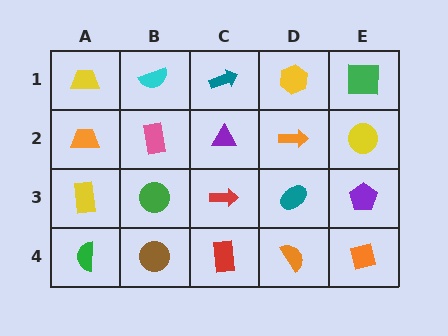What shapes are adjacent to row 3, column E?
A yellow circle (row 2, column E), an orange square (row 4, column E), a teal ellipse (row 3, column D).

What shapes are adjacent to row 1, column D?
An orange arrow (row 2, column D), a teal arrow (row 1, column C), a green square (row 1, column E).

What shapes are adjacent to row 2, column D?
A yellow hexagon (row 1, column D), a teal ellipse (row 3, column D), a purple triangle (row 2, column C), a yellow circle (row 2, column E).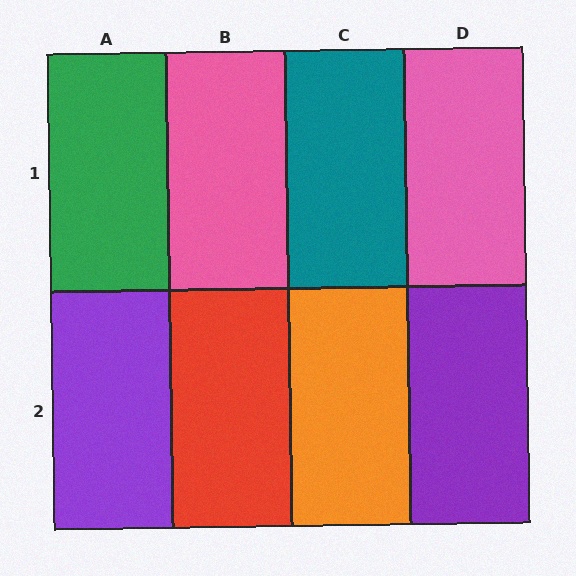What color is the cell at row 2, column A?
Purple.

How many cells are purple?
2 cells are purple.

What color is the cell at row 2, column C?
Orange.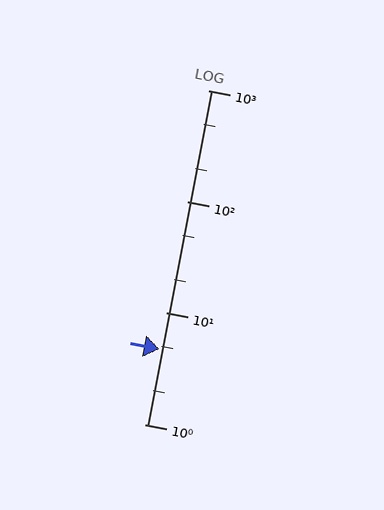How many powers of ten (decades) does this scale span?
The scale spans 3 decades, from 1 to 1000.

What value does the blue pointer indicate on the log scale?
The pointer indicates approximately 4.7.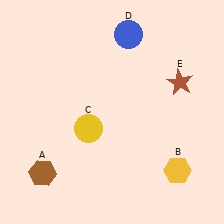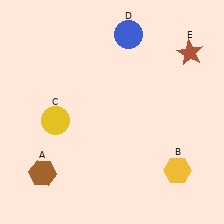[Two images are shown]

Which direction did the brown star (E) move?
The brown star (E) moved up.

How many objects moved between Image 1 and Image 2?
2 objects moved between the two images.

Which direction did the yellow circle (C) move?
The yellow circle (C) moved left.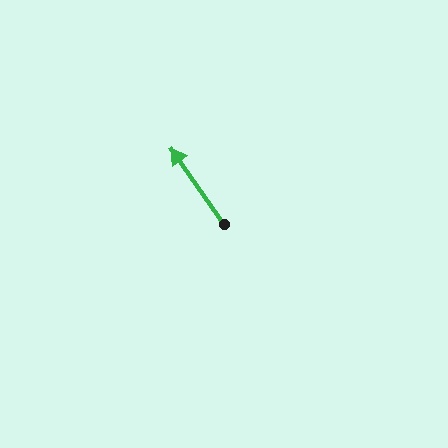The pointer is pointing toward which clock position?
Roughly 11 o'clock.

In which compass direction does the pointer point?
Northwest.